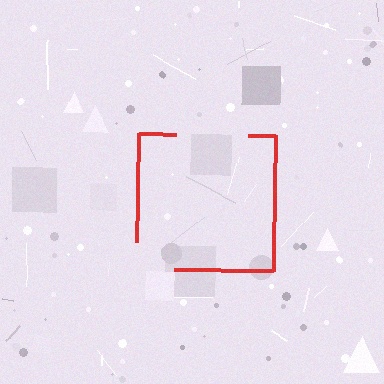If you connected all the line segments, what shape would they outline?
They would outline a square.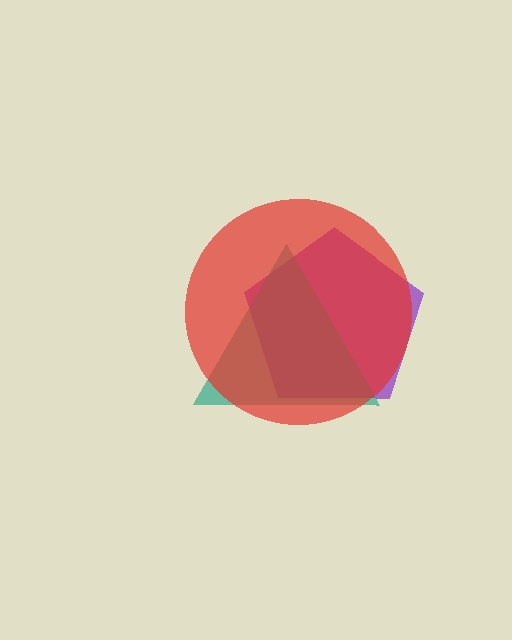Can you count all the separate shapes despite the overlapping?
Yes, there are 3 separate shapes.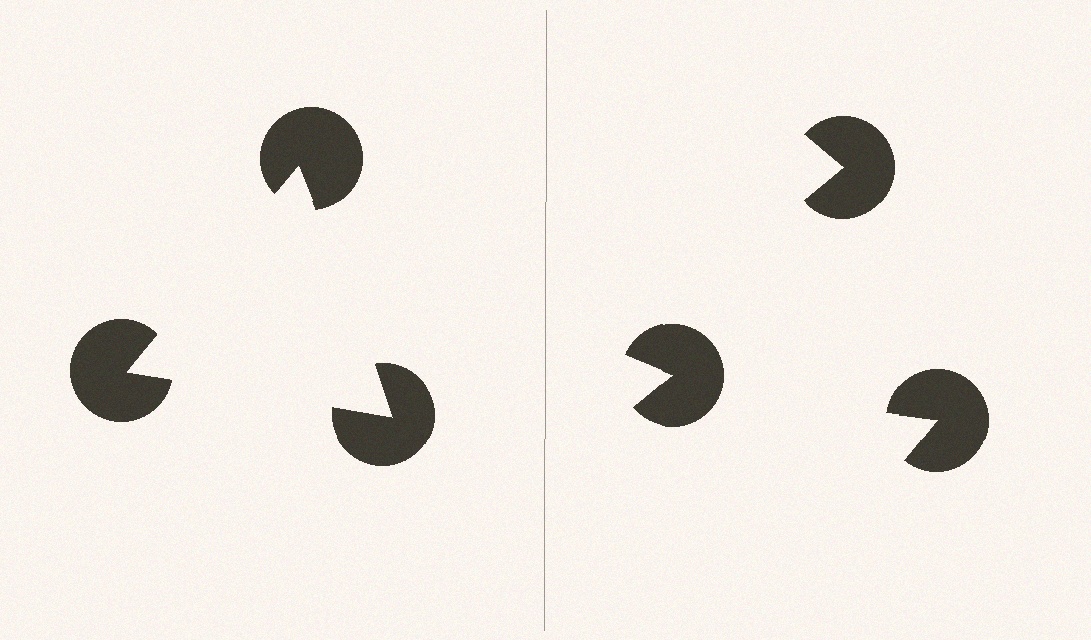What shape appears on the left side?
An illusory triangle.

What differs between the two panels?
The pac-man discs are positioned identically on both sides; only the wedge orientations differ. On the left they align to a triangle; on the right they are misaligned.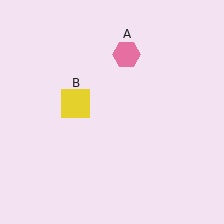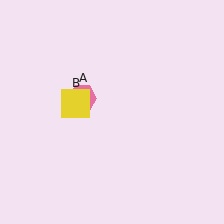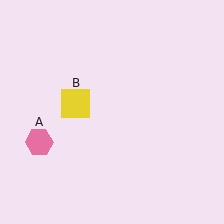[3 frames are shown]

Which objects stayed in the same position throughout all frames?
Yellow square (object B) remained stationary.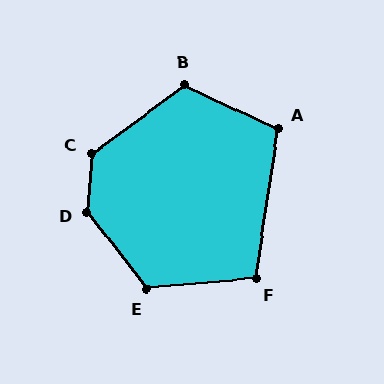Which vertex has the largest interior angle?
D, at approximately 137 degrees.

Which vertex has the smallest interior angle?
F, at approximately 104 degrees.